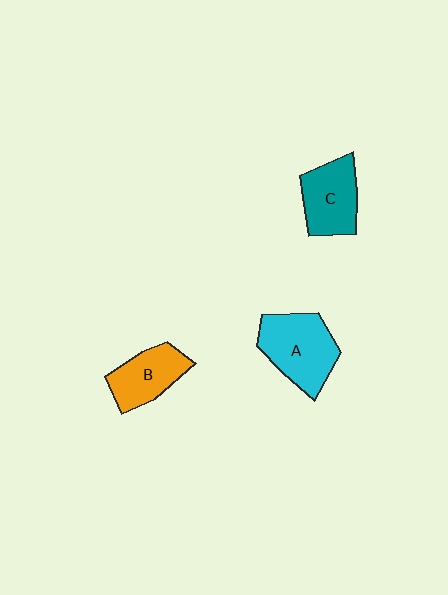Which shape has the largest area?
Shape A (cyan).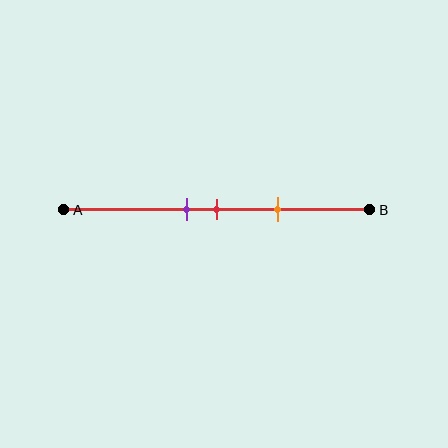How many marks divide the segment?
There are 3 marks dividing the segment.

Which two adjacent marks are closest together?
The purple and red marks are the closest adjacent pair.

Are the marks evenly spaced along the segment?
Yes, the marks are approximately evenly spaced.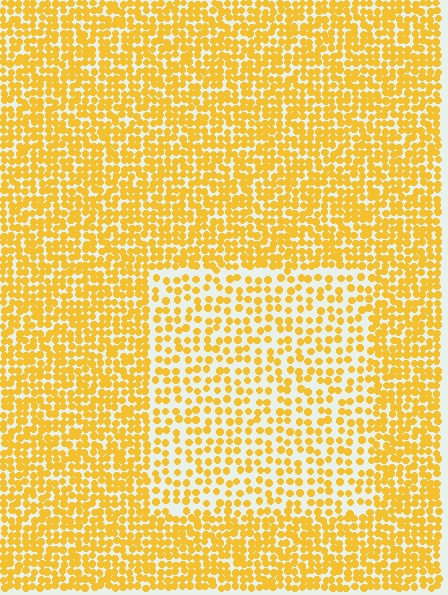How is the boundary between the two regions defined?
The boundary is defined by a change in element density (approximately 1.8x ratio). All elements are the same color, size, and shape.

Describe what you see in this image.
The image contains small yellow elements arranged at two different densities. A rectangle-shaped region is visible where the elements are less densely packed than the surrounding area.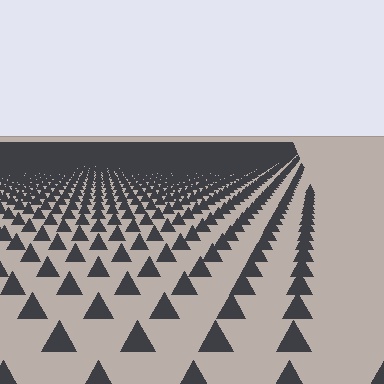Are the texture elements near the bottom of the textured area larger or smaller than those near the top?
Larger. Near the bottom, elements are closer to the viewer and appear at a bigger on-screen size.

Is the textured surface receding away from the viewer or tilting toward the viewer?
The surface is receding away from the viewer. Texture elements get smaller and denser toward the top.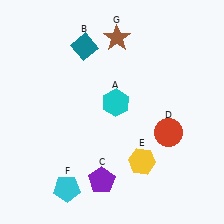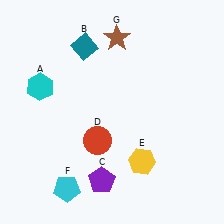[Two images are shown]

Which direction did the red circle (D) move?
The red circle (D) moved left.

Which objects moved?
The objects that moved are: the cyan hexagon (A), the red circle (D).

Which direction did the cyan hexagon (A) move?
The cyan hexagon (A) moved left.